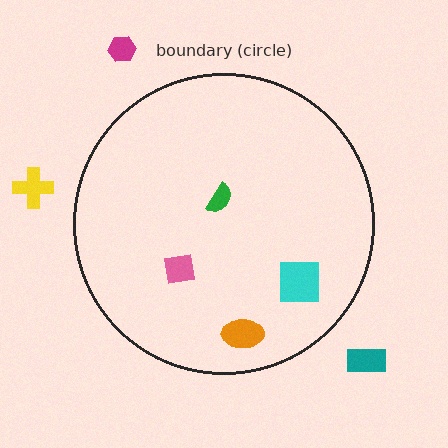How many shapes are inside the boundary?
4 inside, 3 outside.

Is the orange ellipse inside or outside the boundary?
Inside.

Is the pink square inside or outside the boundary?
Inside.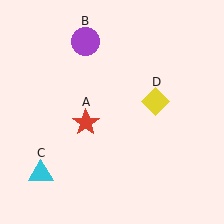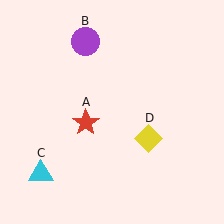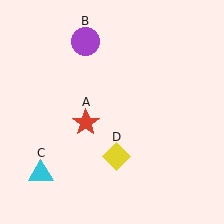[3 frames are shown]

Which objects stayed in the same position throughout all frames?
Red star (object A) and purple circle (object B) and cyan triangle (object C) remained stationary.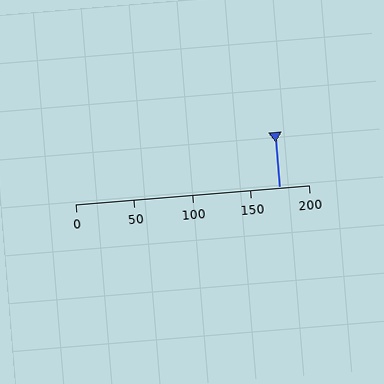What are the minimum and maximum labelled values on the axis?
The axis runs from 0 to 200.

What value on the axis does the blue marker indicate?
The marker indicates approximately 175.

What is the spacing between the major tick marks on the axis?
The major ticks are spaced 50 apart.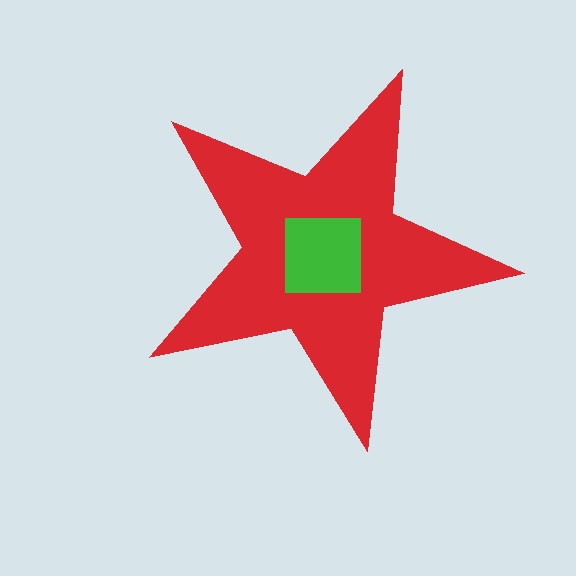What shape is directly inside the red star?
The green square.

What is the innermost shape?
The green square.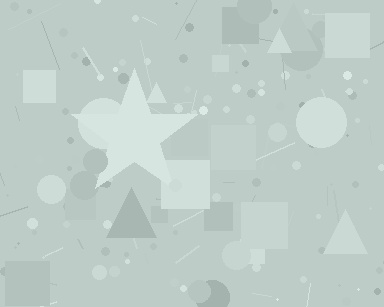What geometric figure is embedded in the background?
A star is embedded in the background.